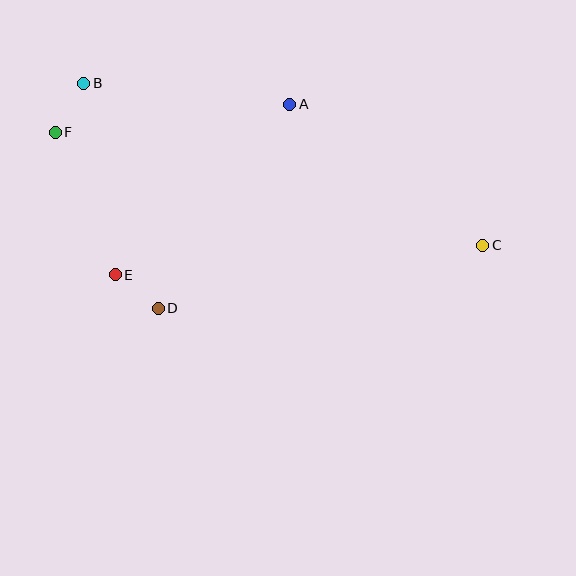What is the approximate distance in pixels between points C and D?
The distance between C and D is approximately 331 pixels.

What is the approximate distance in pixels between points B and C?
The distance between B and C is approximately 431 pixels.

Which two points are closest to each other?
Points D and E are closest to each other.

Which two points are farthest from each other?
Points C and F are farthest from each other.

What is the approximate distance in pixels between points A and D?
The distance between A and D is approximately 243 pixels.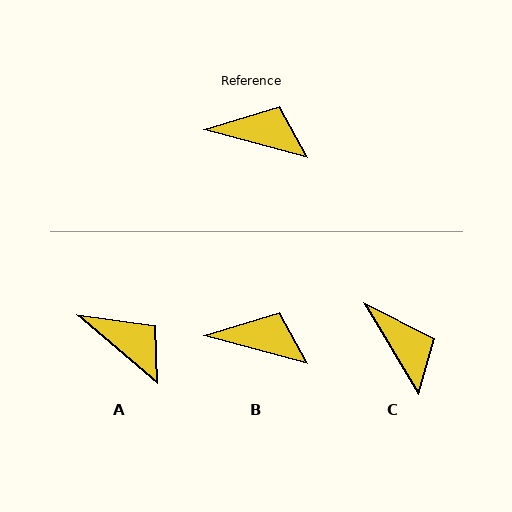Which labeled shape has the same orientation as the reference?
B.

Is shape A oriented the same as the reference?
No, it is off by about 25 degrees.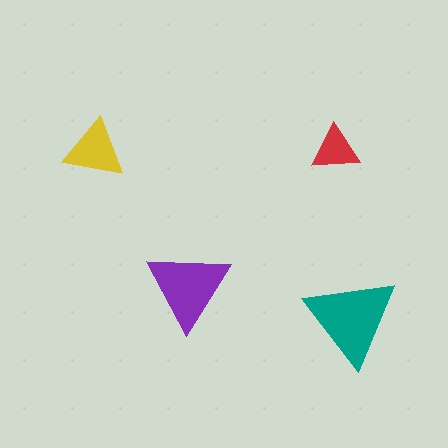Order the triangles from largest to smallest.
the teal one, the purple one, the yellow one, the red one.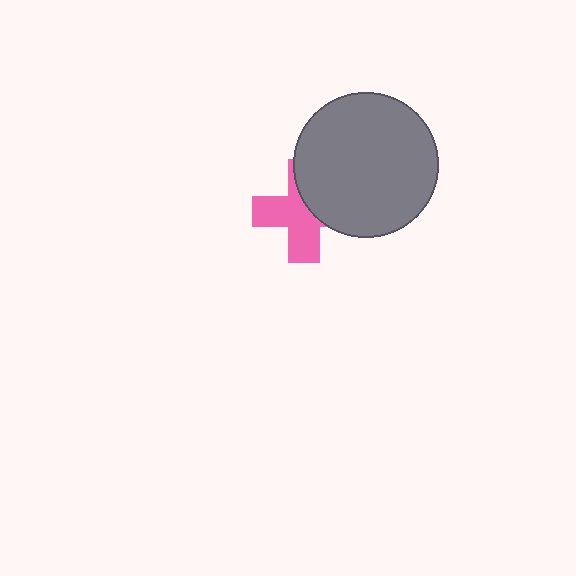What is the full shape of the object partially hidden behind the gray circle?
The partially hidden object is a pink cross.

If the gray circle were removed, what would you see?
You would see the complete pink cross.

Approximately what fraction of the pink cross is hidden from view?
Roughly 41% of the pink cross is hidden behind the gray circle.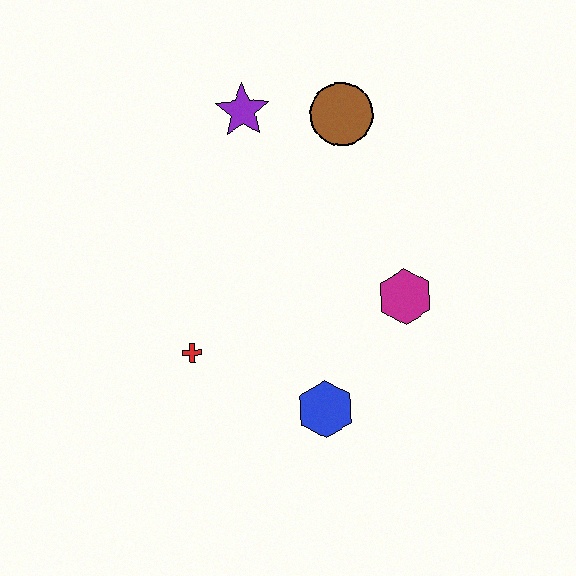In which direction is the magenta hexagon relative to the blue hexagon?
The magenta hexagon is above the blue hexagon.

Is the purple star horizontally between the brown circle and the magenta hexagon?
No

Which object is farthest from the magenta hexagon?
The purple star is farthest from the magenta hexagon.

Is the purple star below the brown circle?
No